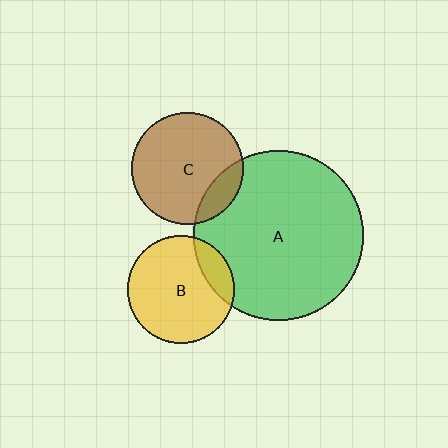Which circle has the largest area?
Circle A (green).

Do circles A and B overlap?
Yes.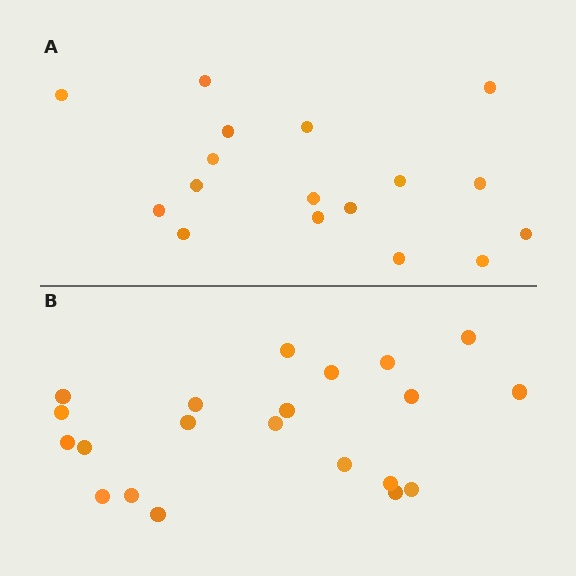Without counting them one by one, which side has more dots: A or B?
Region B (the bottom region) has more dots.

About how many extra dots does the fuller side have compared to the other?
Region B has about 4 more dots than region A.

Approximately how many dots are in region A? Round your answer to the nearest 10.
About 20 dots. (The exact count is 17, which rounds to 20.)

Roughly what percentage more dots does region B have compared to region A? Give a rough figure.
About 25% more.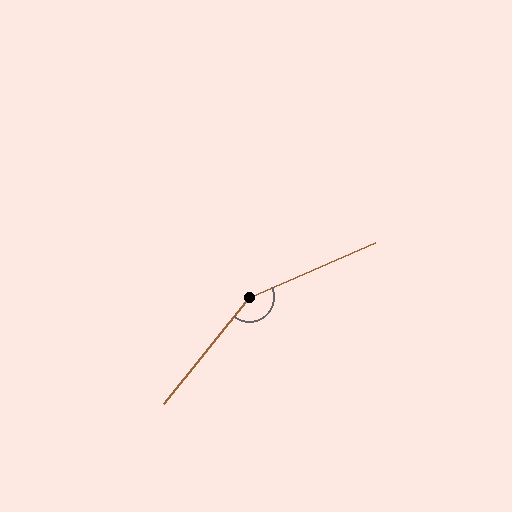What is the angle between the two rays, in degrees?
Approximately 152 degrees.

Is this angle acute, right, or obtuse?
It is obtuse.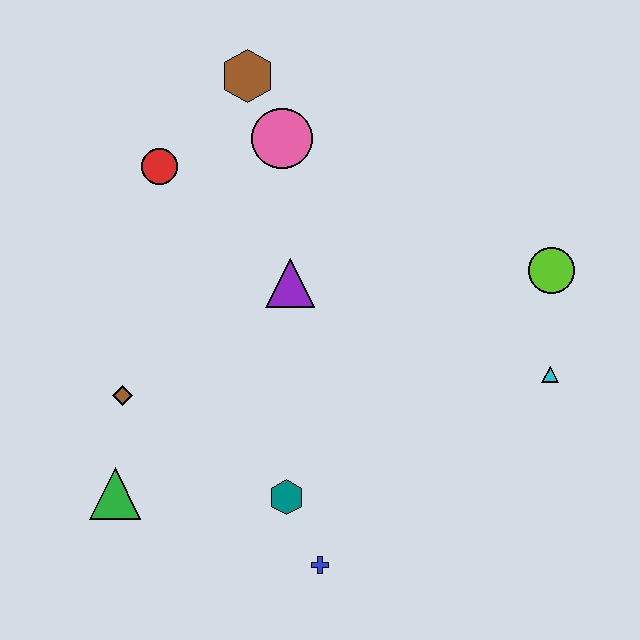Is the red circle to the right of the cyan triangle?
No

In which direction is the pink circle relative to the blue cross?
The pink circle is above the blue cross.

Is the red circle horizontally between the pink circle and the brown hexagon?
No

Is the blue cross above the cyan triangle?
No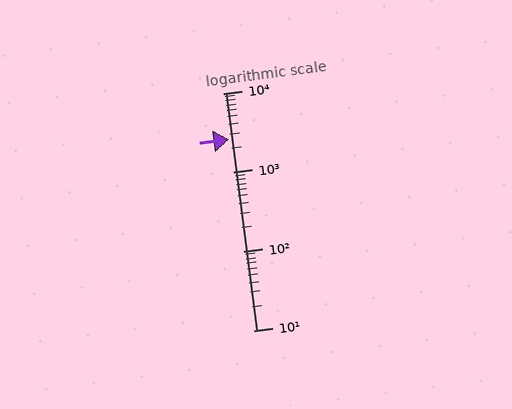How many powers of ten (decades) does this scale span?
The scale spans 3 decades, from 10 to 10000.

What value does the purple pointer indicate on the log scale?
The pointer indicates approximately 2600.